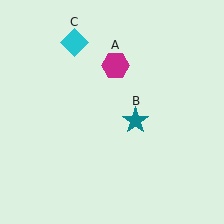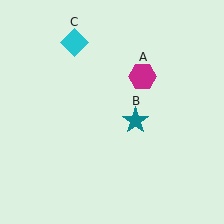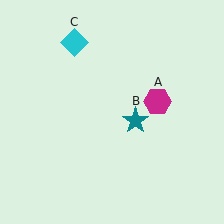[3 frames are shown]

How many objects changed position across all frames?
1 object changed position: magenta hexagon (object A).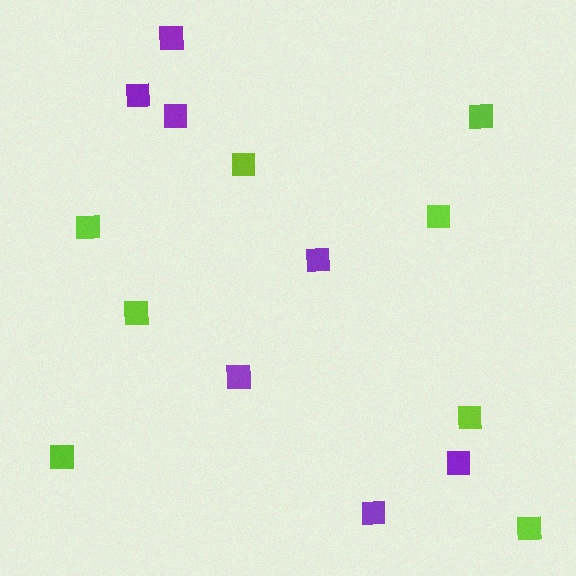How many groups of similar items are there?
There are 2 groups: one group of purple squares (7) and one group of lime squares (8).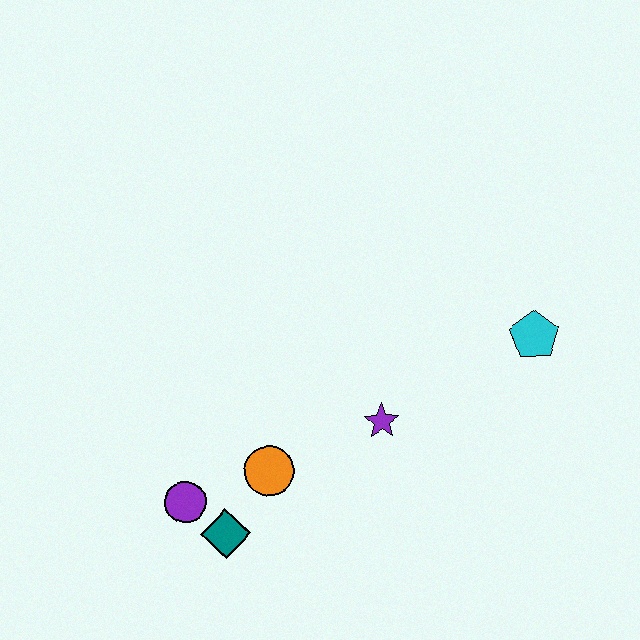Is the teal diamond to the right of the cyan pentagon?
No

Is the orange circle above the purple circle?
Yes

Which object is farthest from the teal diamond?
The cyan pentagon is farthest from the teal diamond.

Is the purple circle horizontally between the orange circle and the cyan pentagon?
No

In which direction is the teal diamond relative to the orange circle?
The teal diamond is below the orange circle.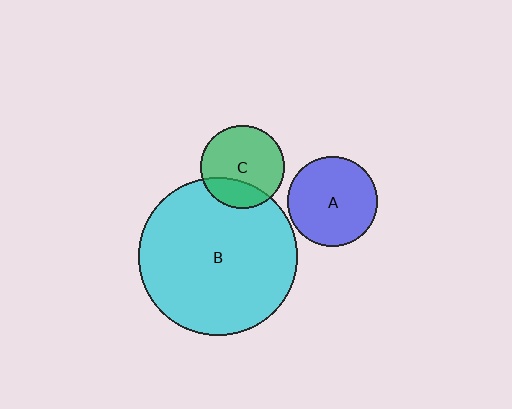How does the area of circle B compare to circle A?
Approximately 3.1 times.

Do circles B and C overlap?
Yes.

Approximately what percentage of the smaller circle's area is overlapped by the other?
Approximately 25%.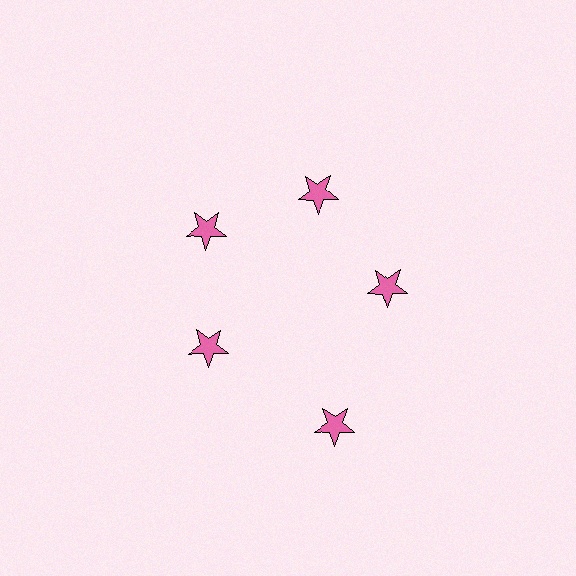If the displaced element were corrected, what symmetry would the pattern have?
It would have 5-fold rotational symmetry — the pattern would map onto itself every 72 degrees.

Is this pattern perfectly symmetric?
No. The 5 pink stars are arranged in a ring, but one element near the 5 o'clock position is pushed outward from the center, breaking the 5-fold rotational symmetry.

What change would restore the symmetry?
The symmetry would be restored by moving it inward, back onto the ring so that all 5 stars sit at equal angles and equal distance from the center.